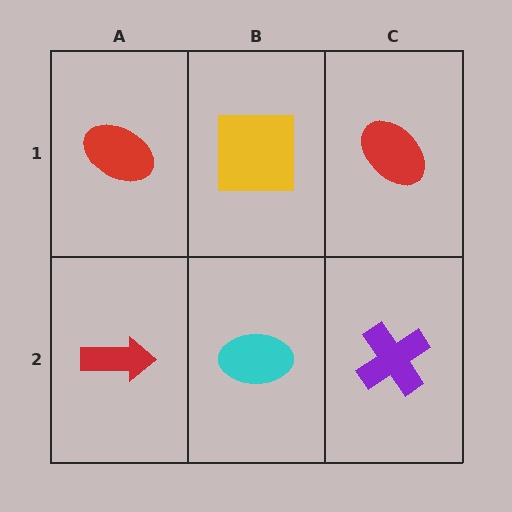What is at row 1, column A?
A red ellipse.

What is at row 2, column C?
A purple cross.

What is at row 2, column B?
A cyan ellipse.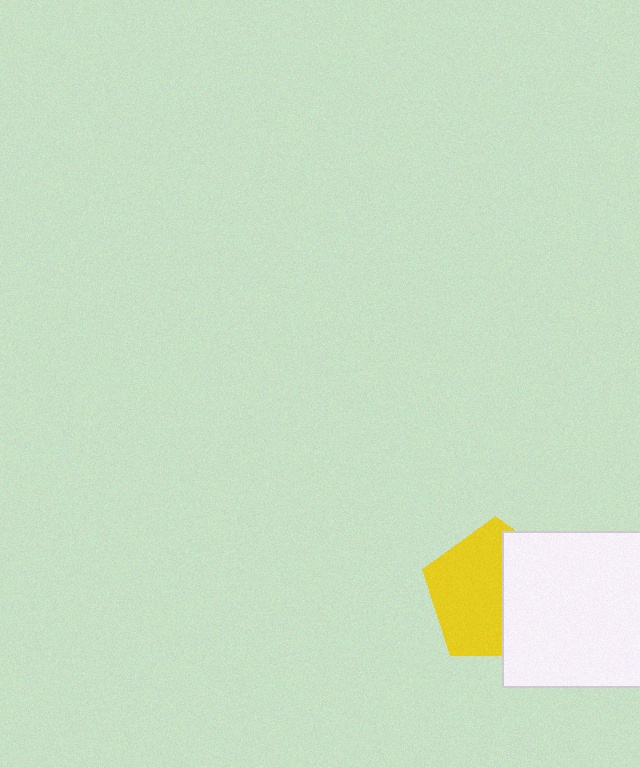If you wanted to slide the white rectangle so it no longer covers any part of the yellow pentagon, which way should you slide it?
Slide it right — that is the most direct way to separate the two shapes.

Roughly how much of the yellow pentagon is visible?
About half of it is visible (roughly 56%).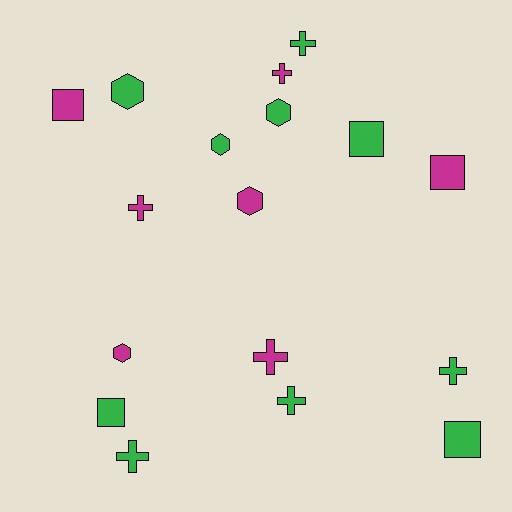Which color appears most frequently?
Green, with 10 objects.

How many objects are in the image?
There are 17 objects.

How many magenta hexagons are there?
There are 2 magenta hexagons.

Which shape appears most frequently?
Cross, with 7 objects.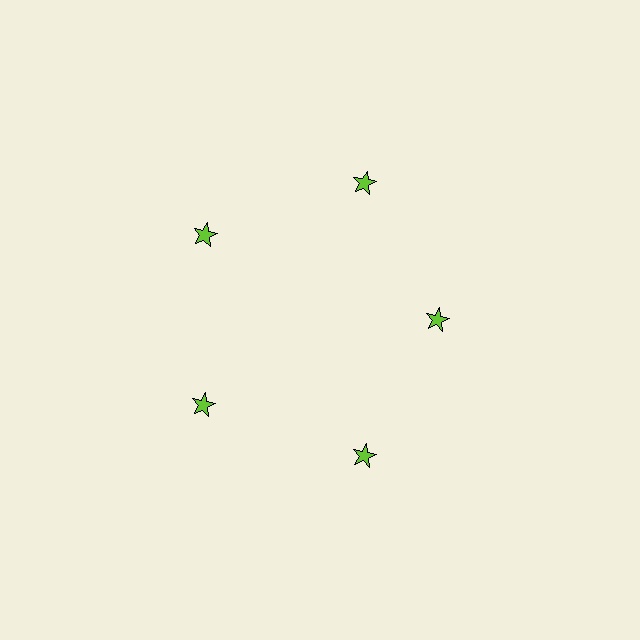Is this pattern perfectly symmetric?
No. The 5 lime stars are arranged in a ring, but one element near the 3 o'clock position is pulled inward toward the center, breaking the 5-fold rotational symmetry.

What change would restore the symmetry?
The symmetry would be restored by moving it outward, back onto the ring so that all 5 stars sit at equal angles and equal distance from the center.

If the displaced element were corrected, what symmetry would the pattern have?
It would have 5-fold rotational symmetry — the pattern would map onto itself every 72 degrees.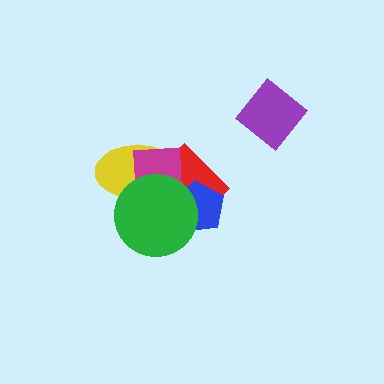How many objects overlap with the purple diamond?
0 objects overlap with the purple diamond.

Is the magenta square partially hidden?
Yes, it is partially covered by another shape.